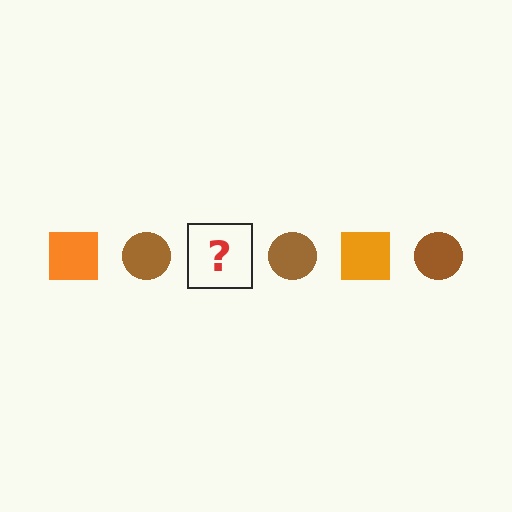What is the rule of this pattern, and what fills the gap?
The rule is that the pattern alternates between orange square and brown circle. The gap should be filled with an orange square.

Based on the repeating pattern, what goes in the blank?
The blank should be an orange square.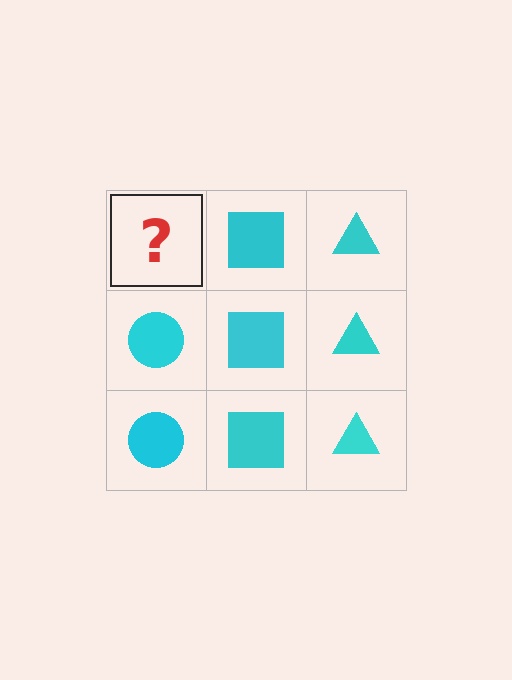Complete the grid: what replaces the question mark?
The question mark should be replaced with a cyan circle.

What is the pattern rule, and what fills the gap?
The rule is that each column has a consistent shape. The gap should be filled with a cyan circle.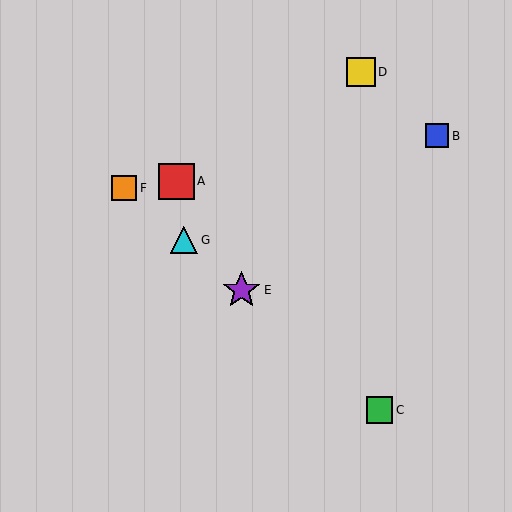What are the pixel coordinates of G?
Object G is at (184, 240).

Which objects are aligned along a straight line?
Objects C, E, F, G are aligned along a straight line.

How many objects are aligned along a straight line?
4 objects (C, E, F, G) are aligned along a straight line.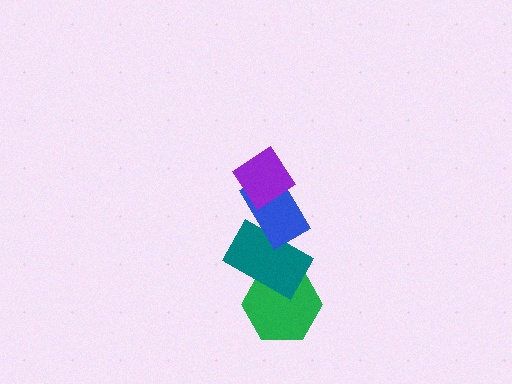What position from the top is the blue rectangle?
The blue rectangle is 2nd from the top.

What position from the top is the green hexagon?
The green hexagon is 4th from the top.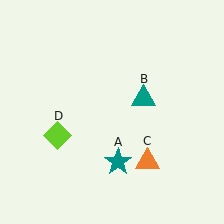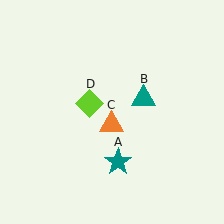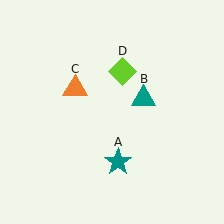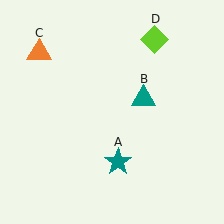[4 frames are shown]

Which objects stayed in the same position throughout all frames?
Teal star (object A) and teal triangle (object B) remained stationary.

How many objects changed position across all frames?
2 objects changed position: orange triangle (object C), lime diamond (object D).